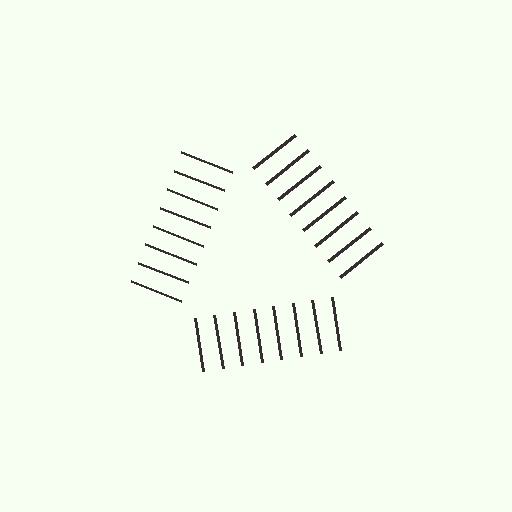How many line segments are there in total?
24 — 8 along each of the 3 edges.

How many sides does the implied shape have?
3 sides — the line-ends trace a triangle.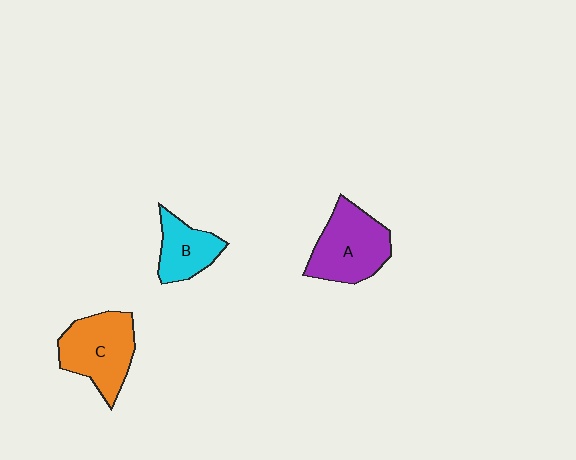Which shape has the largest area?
Shape A (purple).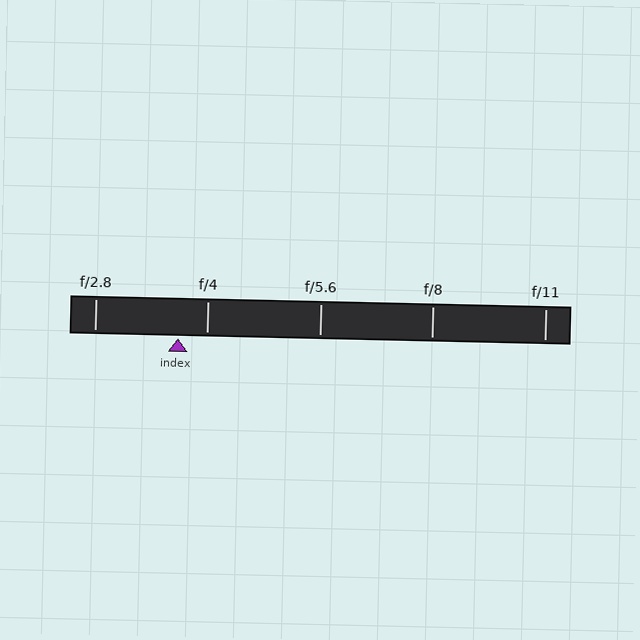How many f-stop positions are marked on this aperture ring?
There are 5 f-stop positions marked.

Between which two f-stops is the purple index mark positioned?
The index mark is between f/2.8 and f/4.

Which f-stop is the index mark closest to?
The index mark is closest to f/4.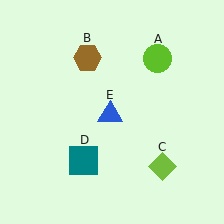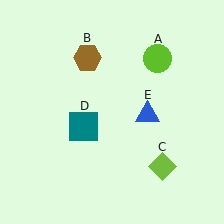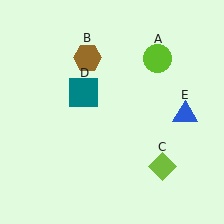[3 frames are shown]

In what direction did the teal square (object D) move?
The teal square (object D) moved up.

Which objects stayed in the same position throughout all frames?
Lime circle (object A) and brown hexagon (object B) and lime diamond (object C) remained stationary.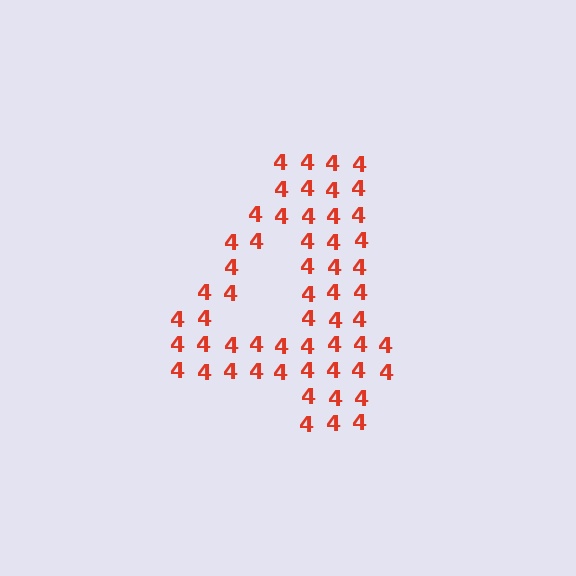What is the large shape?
The large shape is the digit 4.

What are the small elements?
The small elements are digit 4's.